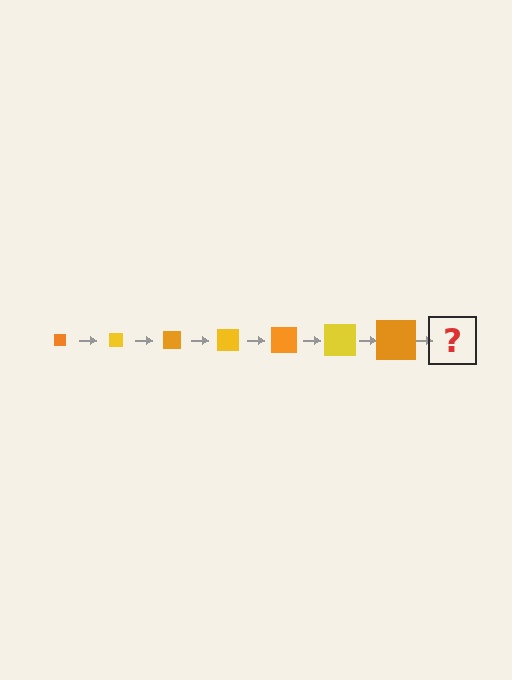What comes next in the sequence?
The next element should be a yellow square, larger than the previous one.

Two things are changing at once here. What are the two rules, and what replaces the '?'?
The two rules are that the square grows larger each step and the color cycles through orange and yellow. The '?' should be a yellow square, larger than the previous one.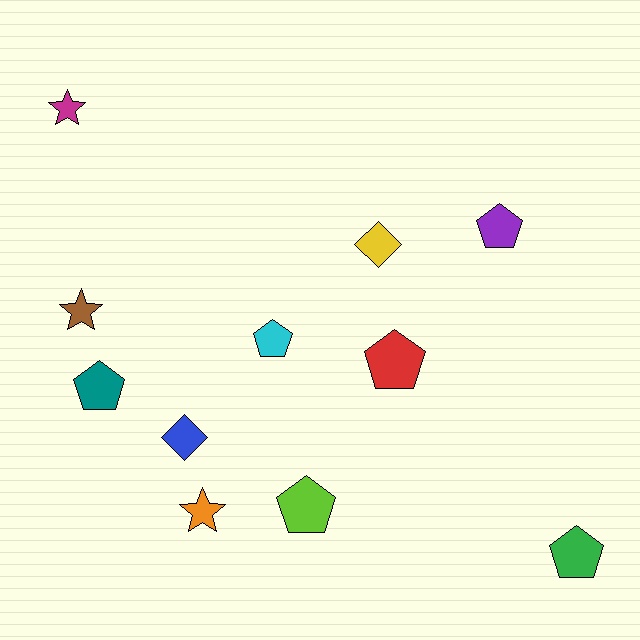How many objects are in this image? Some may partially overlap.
There are 11 objects.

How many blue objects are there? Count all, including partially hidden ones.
There is 1 blue object.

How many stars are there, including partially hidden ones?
There are 3 stars.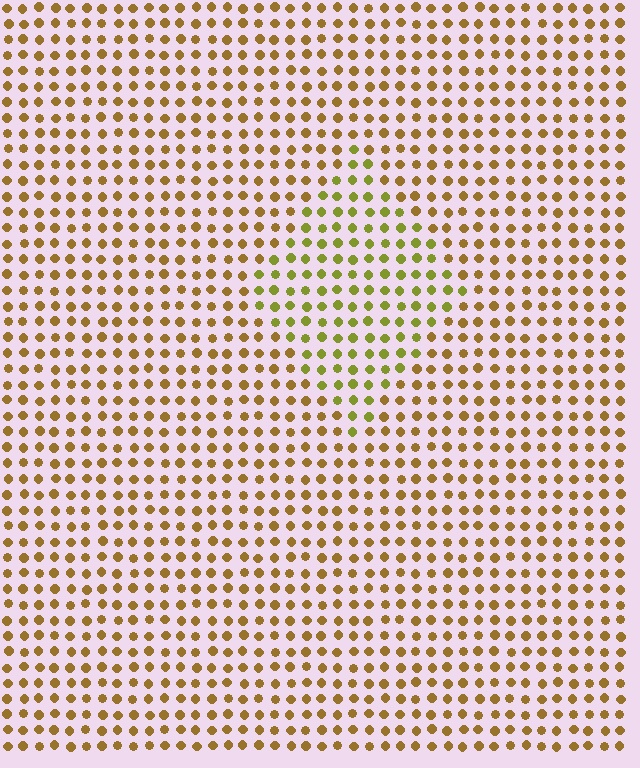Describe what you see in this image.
The image is filled with small brown elements in a uniform arrangement. A diamond-shaped region is visible where the elements are tinted to a slightly different hue, forming a subtle color boundary.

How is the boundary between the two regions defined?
The boundary is defined purely by a slight shift in hue (about 33 degrees). Spacing, size, and orientation are identical on both sides.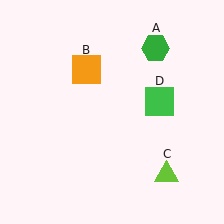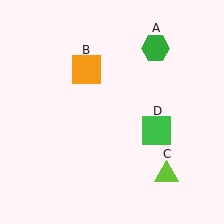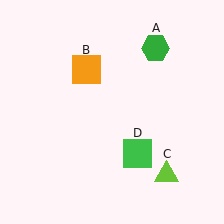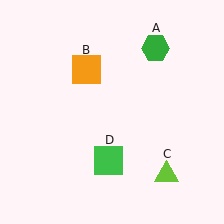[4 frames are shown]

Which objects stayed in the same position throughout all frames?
Green hexagon (object A) and orange square (object B) and lime triangle (object C) remained stationary.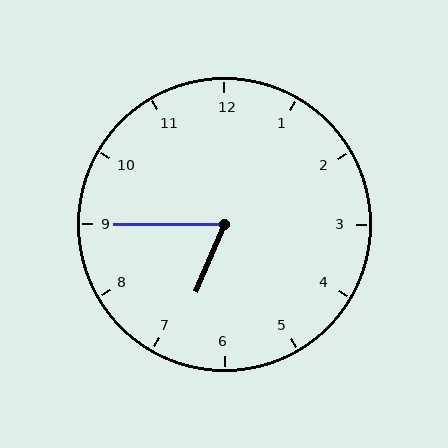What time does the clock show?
6:45.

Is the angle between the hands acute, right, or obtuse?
It is acute.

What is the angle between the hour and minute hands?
Approximately 68 degrees.